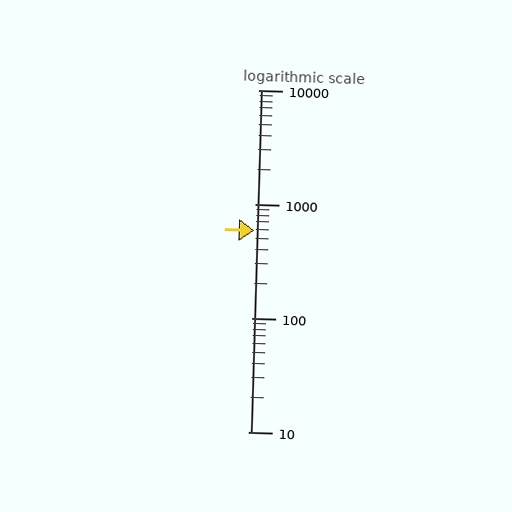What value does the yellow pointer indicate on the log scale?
The pointer indicates approximately 590.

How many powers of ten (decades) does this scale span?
The scale spans 3 decades, from 10 to 10000.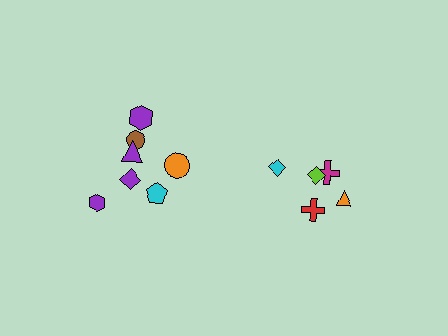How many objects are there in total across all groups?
There are 12 objects.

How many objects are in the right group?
There are 5 objects.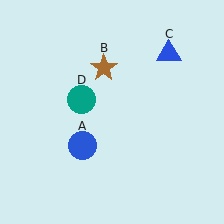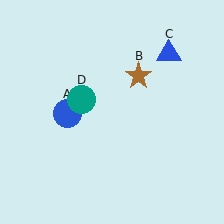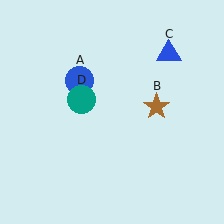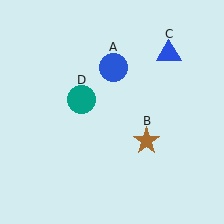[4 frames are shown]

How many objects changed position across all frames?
2 objects changed position: blue circle (object A), brown star (object B).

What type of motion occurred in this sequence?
The blue circle (object A), brown star (object B) rotated clockwise around the center of the scene.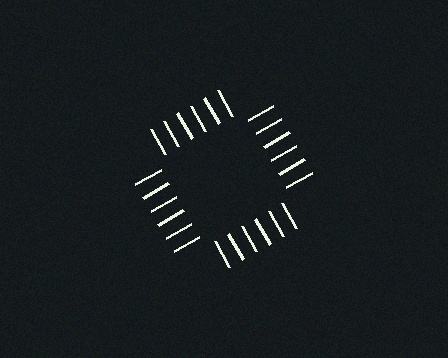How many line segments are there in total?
24 — 6 along each of the 4 edges.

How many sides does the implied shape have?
4 sides — the line-ends trace a square.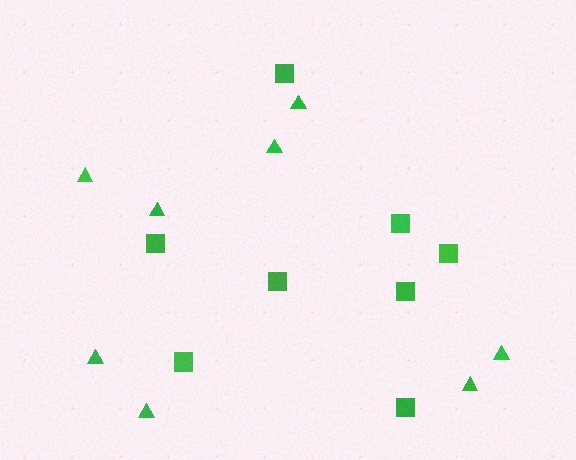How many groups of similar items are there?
There are 2 groups: one group of squares (8) and one group of triangles (8).